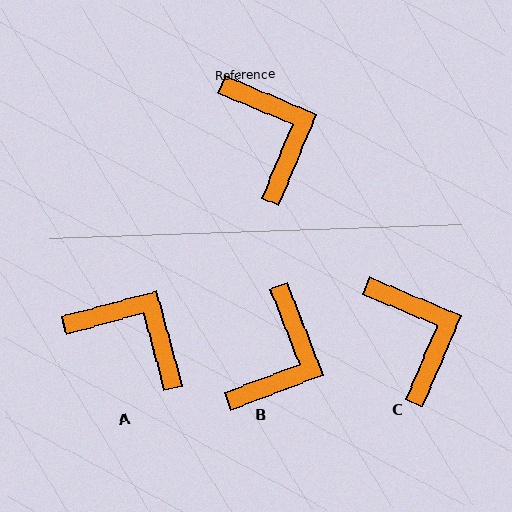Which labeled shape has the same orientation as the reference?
C.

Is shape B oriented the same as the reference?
No, it is off by about 46 degrees.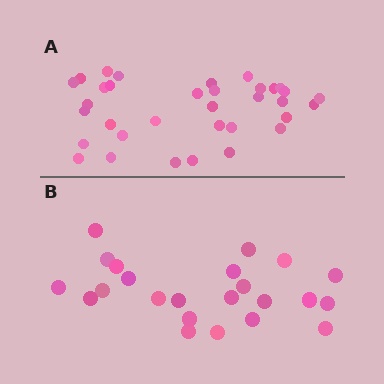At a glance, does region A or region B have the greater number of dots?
Region A (the top region) has more dots.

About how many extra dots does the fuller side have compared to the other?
Region A has roughly 12 or so more dots than region B.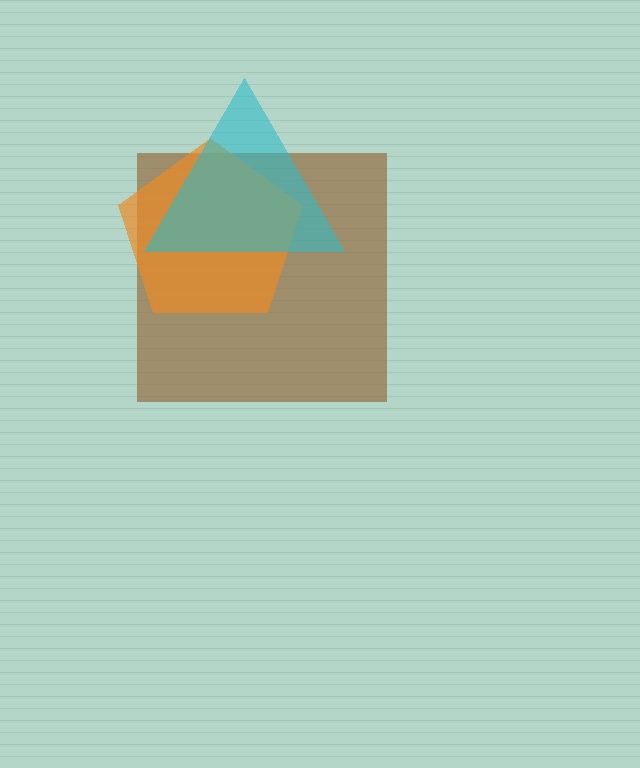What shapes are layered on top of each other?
The layered shapes are: a brown square, an orange pentagon, a cyan triangle.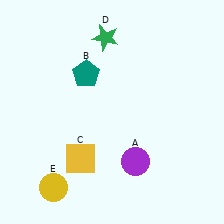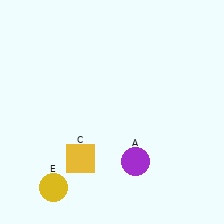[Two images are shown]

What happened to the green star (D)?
The green star (D) was removed in Image 2. It was in the top-left area of Image 1.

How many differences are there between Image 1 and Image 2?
There are 2 differences between the two images.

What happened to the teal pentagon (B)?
The teal pentagon (B) was removed in Image 2. It was in the top-left area of Image 1.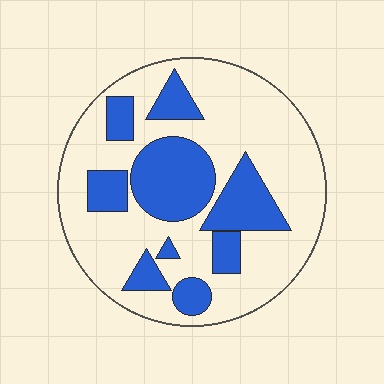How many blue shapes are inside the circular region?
9.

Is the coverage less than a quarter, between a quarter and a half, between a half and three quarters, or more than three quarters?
Between a quarter and a half.